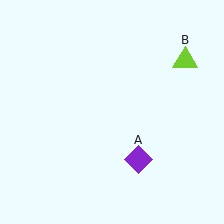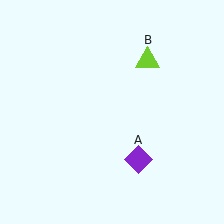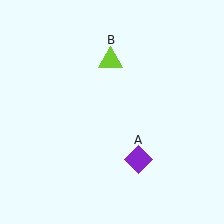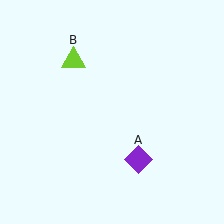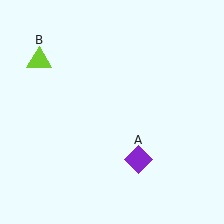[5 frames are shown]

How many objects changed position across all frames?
1 object changed position: lime triangle (object B).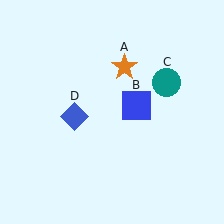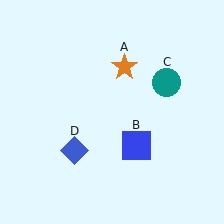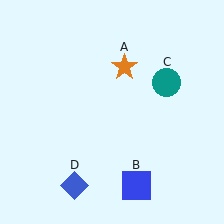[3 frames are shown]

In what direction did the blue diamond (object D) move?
The blue diamond (object D) moved down.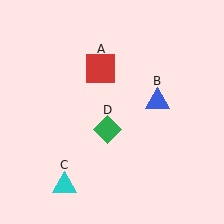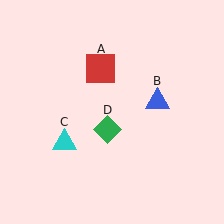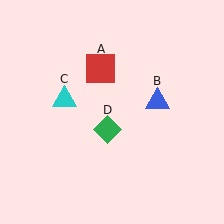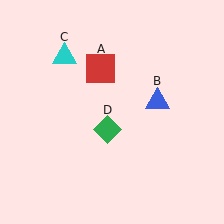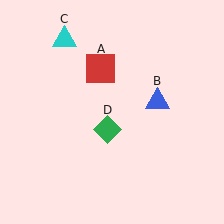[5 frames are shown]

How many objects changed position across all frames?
1 object changed position: cyan triangle (object C).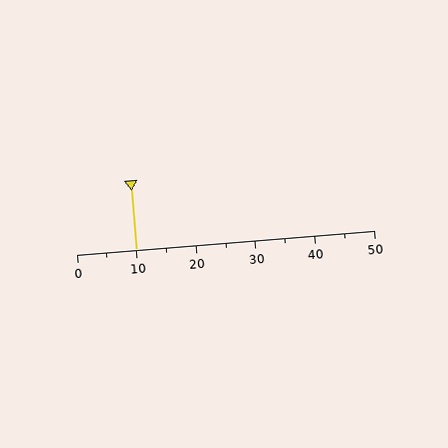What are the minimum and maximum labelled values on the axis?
The axis runs from 0 to 50.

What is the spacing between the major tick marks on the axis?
The major ticks are spaced 10 apart.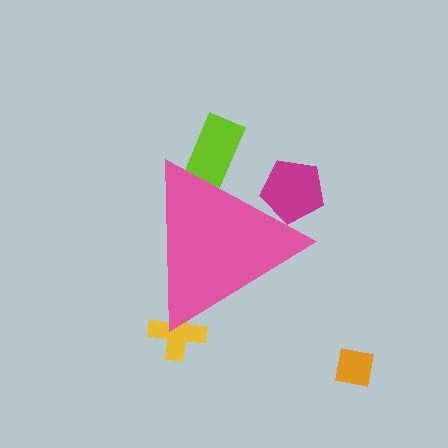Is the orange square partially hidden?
No, the orange square is fully visible.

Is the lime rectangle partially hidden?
Yes, the lime rectangle is partially hidden behind the pink triangle.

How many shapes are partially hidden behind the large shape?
3 shapes are partially hidden.